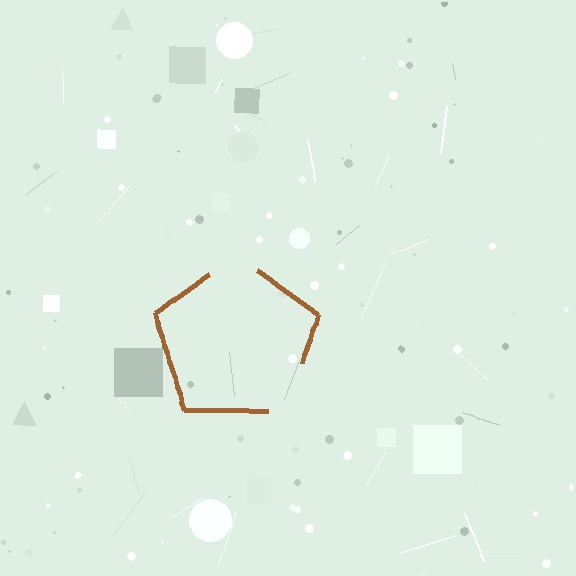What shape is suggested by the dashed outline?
The dashed outline suggests a pentagon.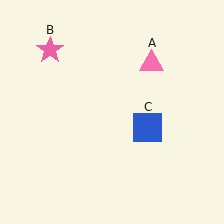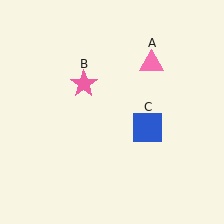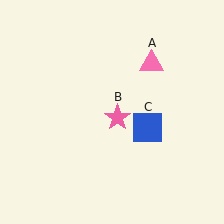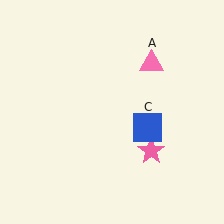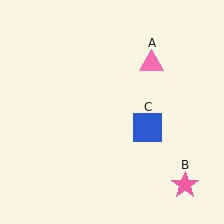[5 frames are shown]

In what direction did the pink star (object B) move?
The pink star (object B) moved down and to the right.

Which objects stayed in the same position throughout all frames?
Pink triangle (object A) and blue square (object C) remained stationary.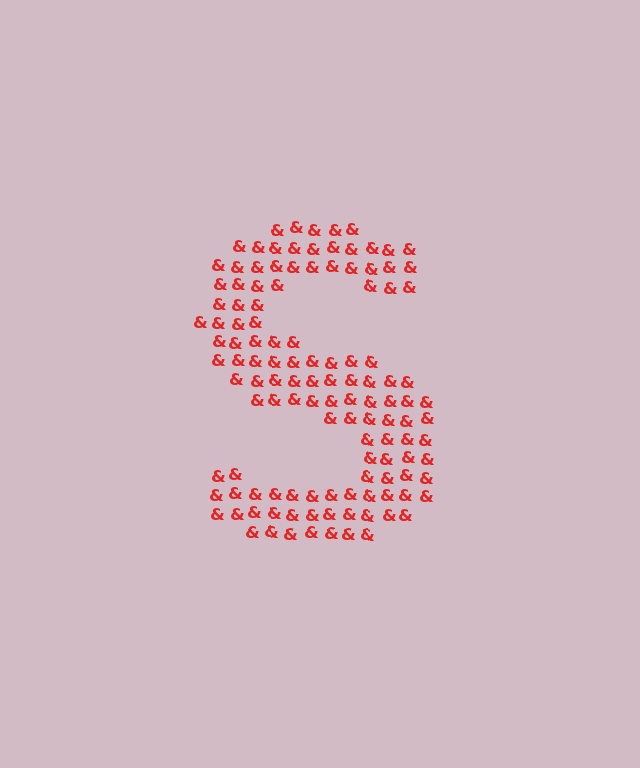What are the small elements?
The small elements are ampersands.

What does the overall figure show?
The overall figure shows the letter S.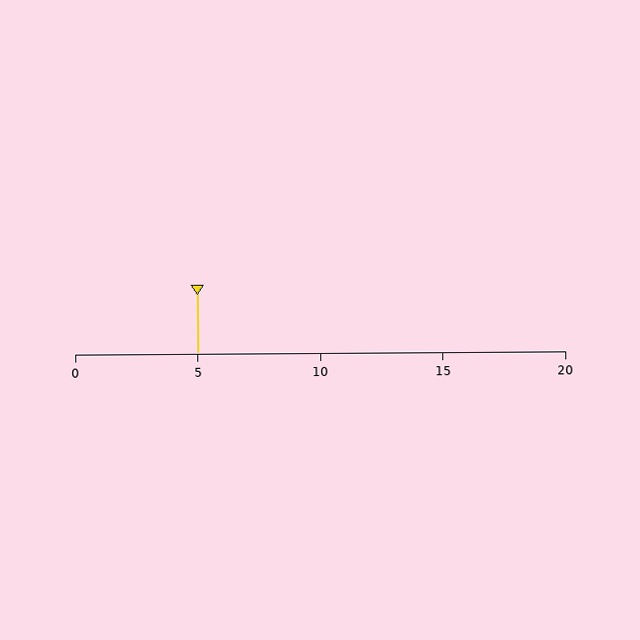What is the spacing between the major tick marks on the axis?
The major ticks are spaced 5 apart.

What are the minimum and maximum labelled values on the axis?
The axis runs from 0 to 20.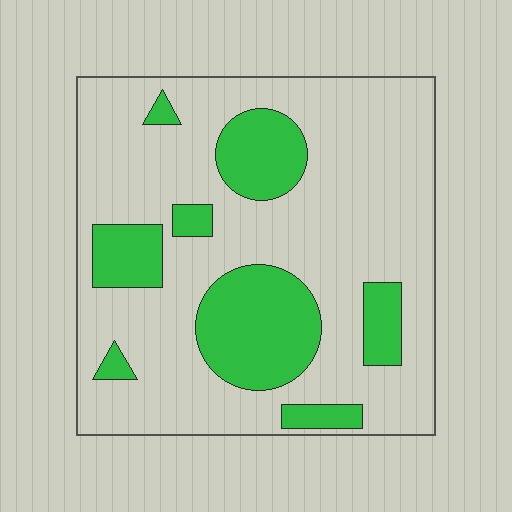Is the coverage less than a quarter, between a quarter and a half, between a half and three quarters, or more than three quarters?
Less than a quarter.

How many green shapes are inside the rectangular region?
8.